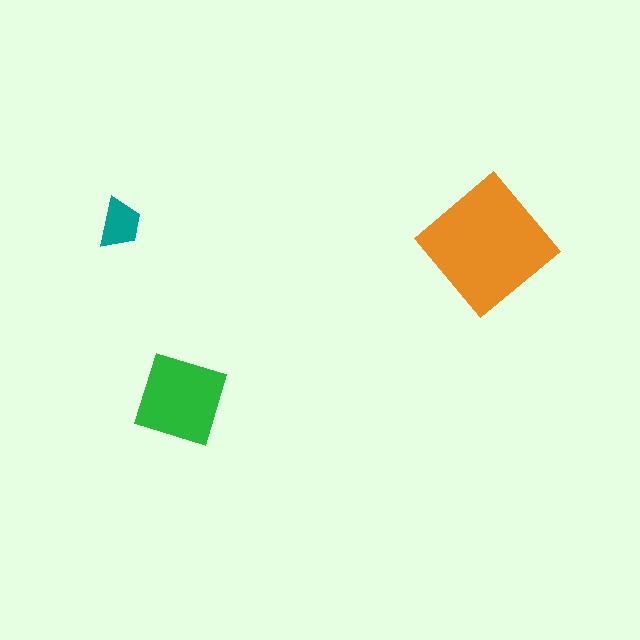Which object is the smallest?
The teal trapezoid.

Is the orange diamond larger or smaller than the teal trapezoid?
Larger.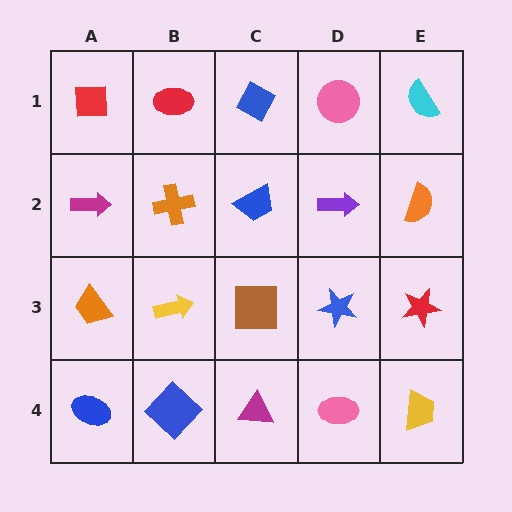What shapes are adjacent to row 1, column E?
An orange semicircle (row 2, column E), a pink circle (row 1, column D).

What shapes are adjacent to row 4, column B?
A yellow arrow (row 3, column B), a blue ellipse (row 4, column A), a magenta triangle (row 4, column C).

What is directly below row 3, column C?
A magenta triangle.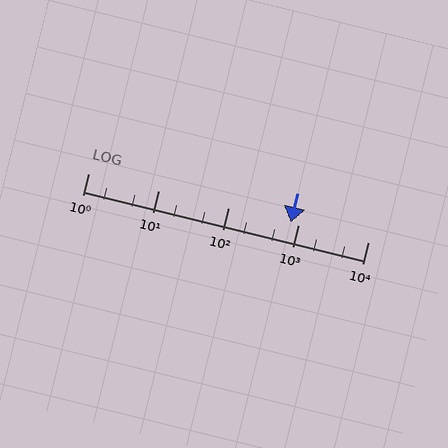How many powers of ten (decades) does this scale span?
The scale spans 4 decades, from 1 to 10000.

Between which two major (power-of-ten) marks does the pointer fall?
The pointer is between 100 and 1000.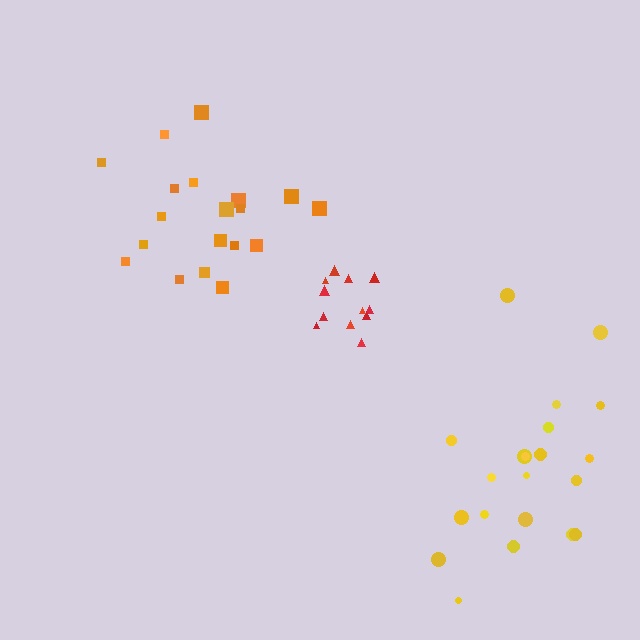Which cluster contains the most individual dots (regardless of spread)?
Yellow (22).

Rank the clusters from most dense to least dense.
red, orange, yellow.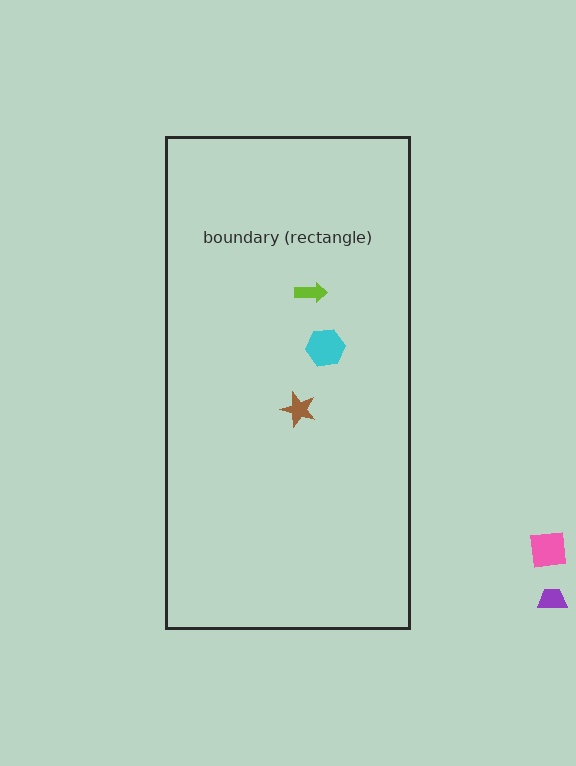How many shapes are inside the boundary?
3 inside, 2 outside.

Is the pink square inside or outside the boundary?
Outside.